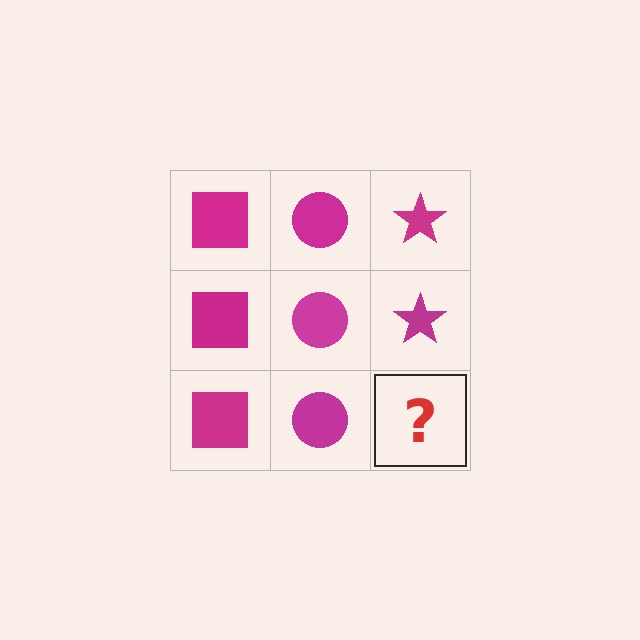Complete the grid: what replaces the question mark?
The question mark should be replaced with a magenta star.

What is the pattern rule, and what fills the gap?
The rule is that each column has a consistent shape. The gap should be filled with a magenta star.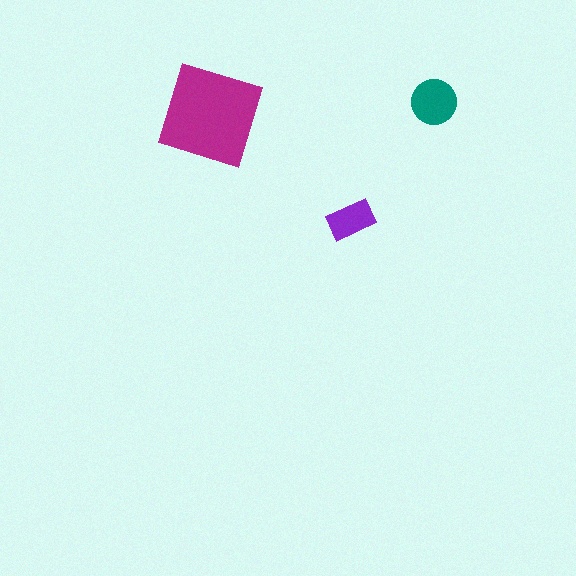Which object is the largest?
The magenta square.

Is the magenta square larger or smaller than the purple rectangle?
Larger.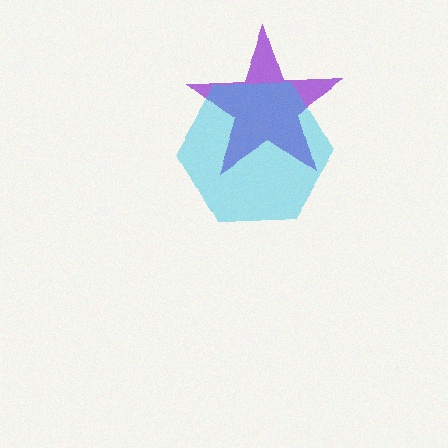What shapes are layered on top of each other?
The layered shapes are: a purple star, a cyan hexagon.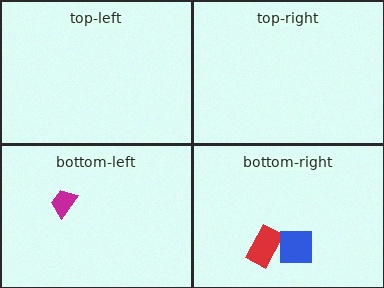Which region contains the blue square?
The bottom-right region.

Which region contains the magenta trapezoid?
The bottom-left region.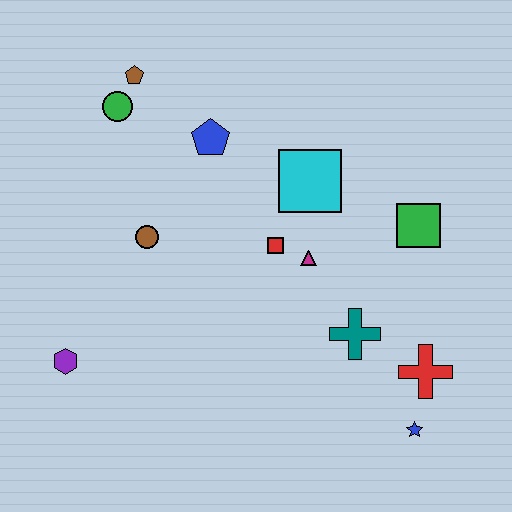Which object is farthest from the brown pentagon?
The blue star is farthest from the brown pentagon.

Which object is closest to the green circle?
The brown pentagon is closest to the green circle.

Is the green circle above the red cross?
Yes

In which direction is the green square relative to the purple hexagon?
The green square is to the right of the purple hexagon.